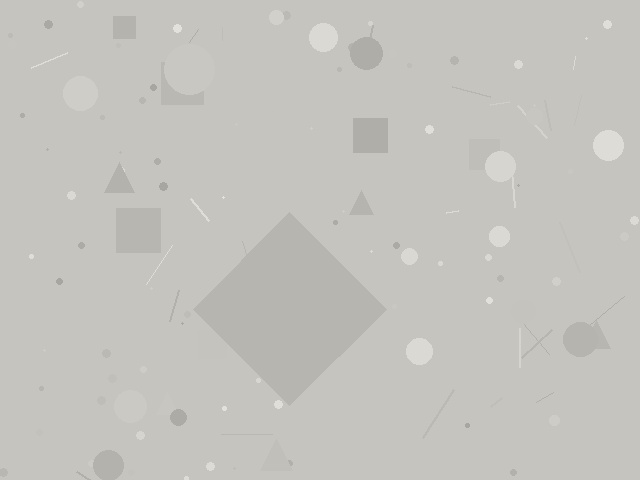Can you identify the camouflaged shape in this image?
The camouflaged shape is a diamond.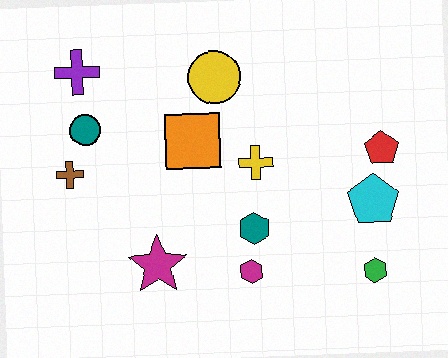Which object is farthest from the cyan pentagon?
The purple cross is farthest from the cyan pentagon.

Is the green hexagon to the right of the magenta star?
Yes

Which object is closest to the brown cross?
The teal circle is closest to the brown cross.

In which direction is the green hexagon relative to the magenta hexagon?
The green hexagon is to the right of the magenta hexagon.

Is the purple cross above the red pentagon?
Yes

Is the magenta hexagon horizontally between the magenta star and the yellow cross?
Yes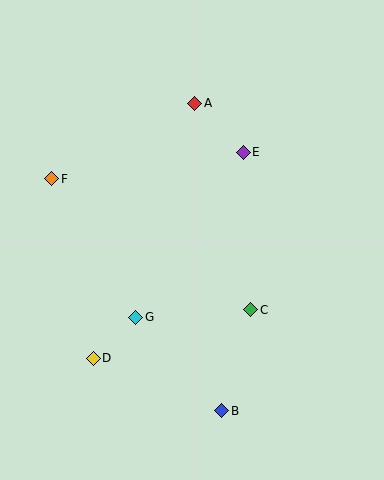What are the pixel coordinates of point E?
Point E is at (243, 152).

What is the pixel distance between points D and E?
The distance between D and E is 255 pixels.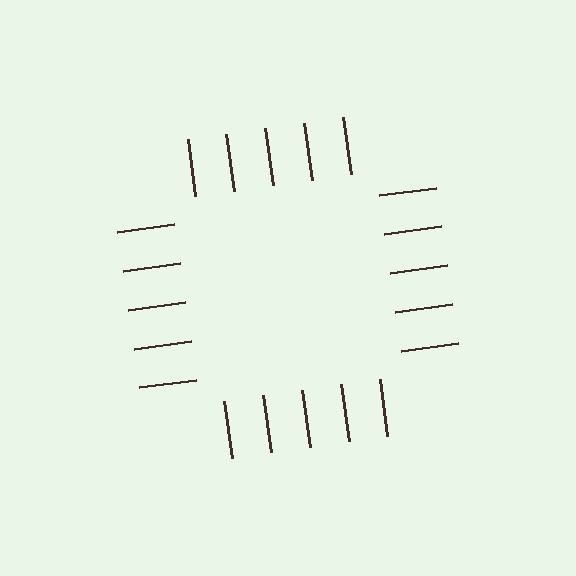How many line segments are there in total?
20 — 5 along each of the 4 edges.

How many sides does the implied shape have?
4 sides — the line-ends trace a square.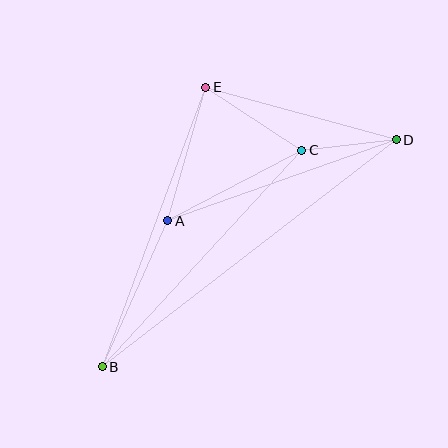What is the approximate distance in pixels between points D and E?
The distance between D and E is approximately 198 pixels.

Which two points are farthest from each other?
Points B and D are farthest from each other.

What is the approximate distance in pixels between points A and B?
The distance between A and B is approximately 160 pixels.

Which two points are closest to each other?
Points C and D are closest to each other.